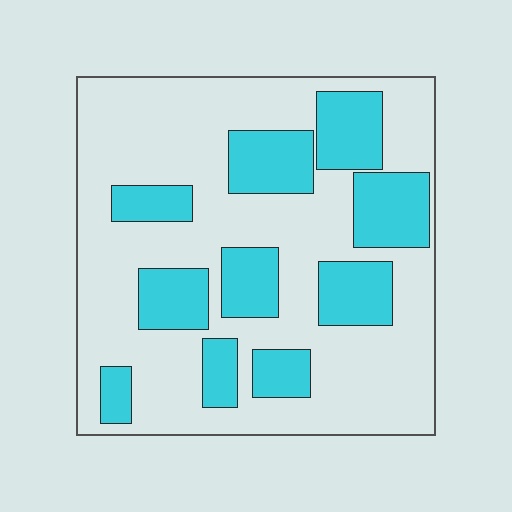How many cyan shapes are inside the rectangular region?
10.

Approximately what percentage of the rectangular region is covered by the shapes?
Approximately 30%.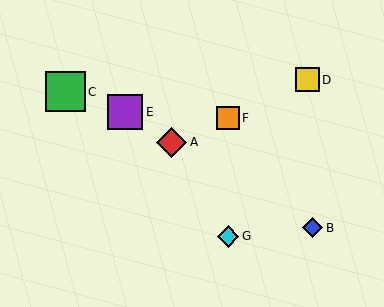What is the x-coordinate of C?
Object C is at x≈65.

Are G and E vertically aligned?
No, G is at x≈228 and E is at x≈125.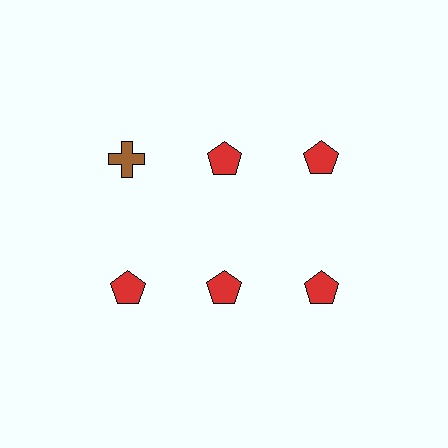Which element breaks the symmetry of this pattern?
The brown cross in the top row, leftmost column breaks the symmetry. All other shapes are red pentagons.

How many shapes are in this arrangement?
There are 6 shapes arranged in a grid pattern.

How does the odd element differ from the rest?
It differs in both color (brown instead of red) and shape (cross instead of pentagon).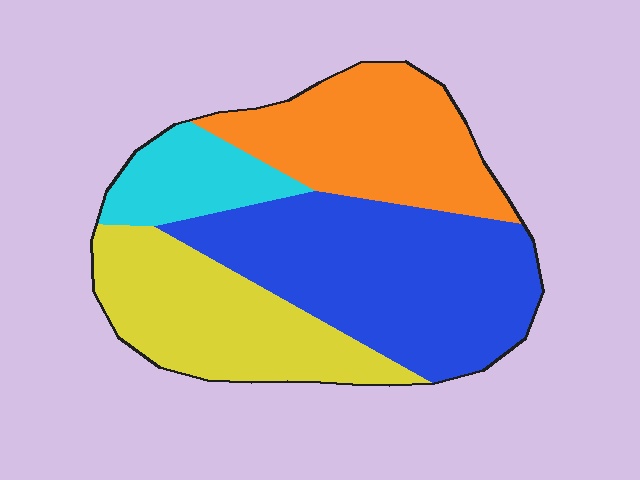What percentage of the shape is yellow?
Yellow takes up about one quarter (1/4) of the shape.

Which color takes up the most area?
Blue, at roughly 40%.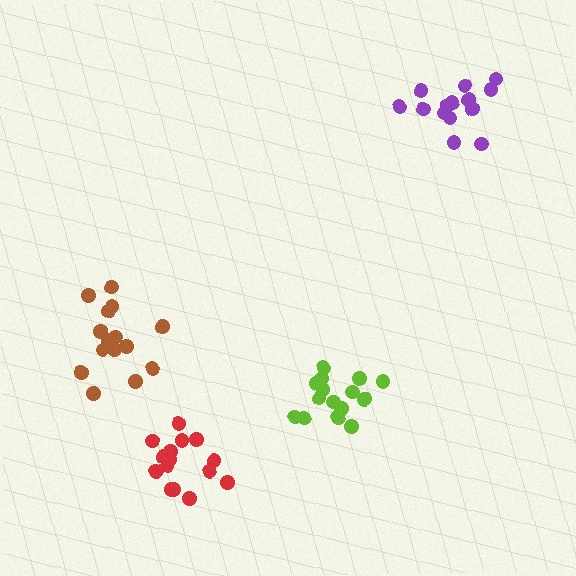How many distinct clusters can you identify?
There are 4 distinct clusters.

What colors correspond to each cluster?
The clusters are colored: purple, lime, red, brown.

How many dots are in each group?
Group 1: 14 dots, Group 2: 15 dots, Group 3: 15 dots, Group 4: 15 dots (59 total).